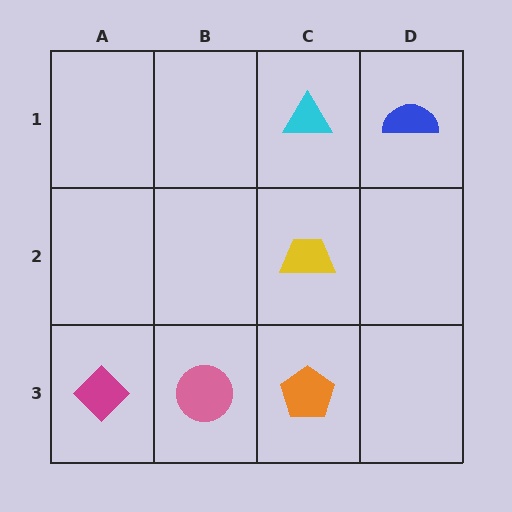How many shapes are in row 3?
3 shapes.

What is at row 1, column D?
A blue semicircle.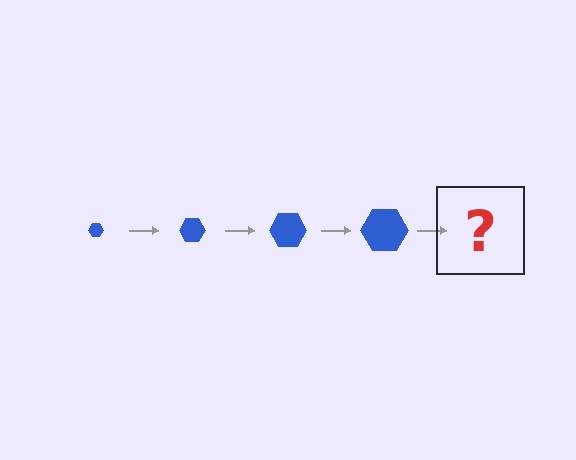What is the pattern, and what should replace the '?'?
The pattern is that the hexagon gets progressively larger each step. The '?' should be a blue hexagon, larger than the previous one.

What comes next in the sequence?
The next element should be a blue hexagon, larger than the previous one.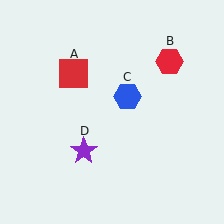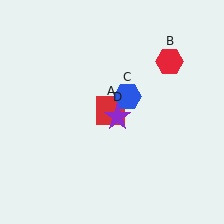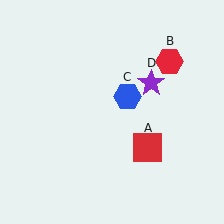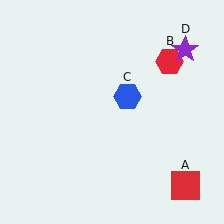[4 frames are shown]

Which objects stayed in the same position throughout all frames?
Red hexagon (object B) and blue hexagon (object C) remained stationary.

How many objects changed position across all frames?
2 objects changed position: red square (object A), purple star (object D).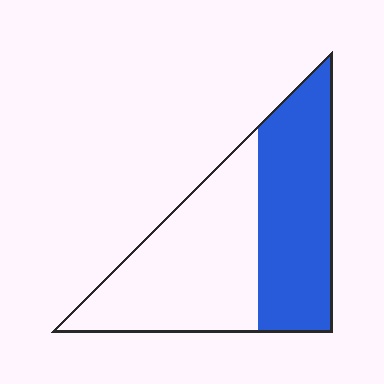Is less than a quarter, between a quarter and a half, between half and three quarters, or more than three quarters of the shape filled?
Between a quarter and a half.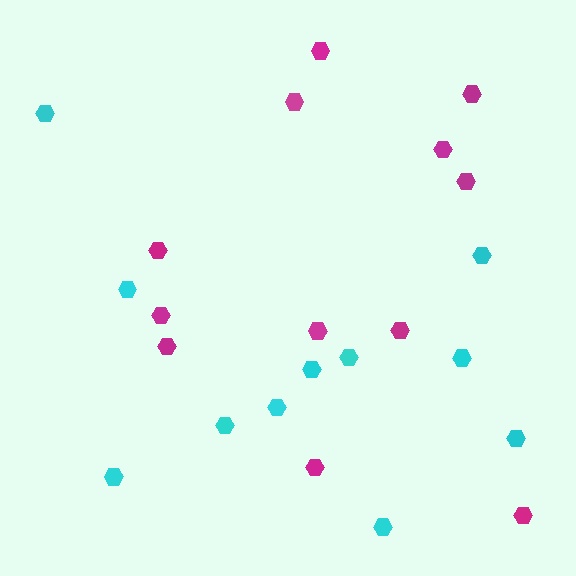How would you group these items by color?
There are 2 groups: one group of cyan hexagons (11) and one group of magenta hexagons (12).